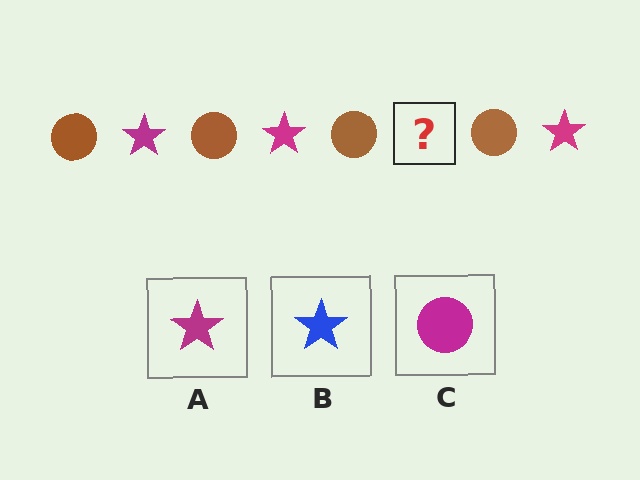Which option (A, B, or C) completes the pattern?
A.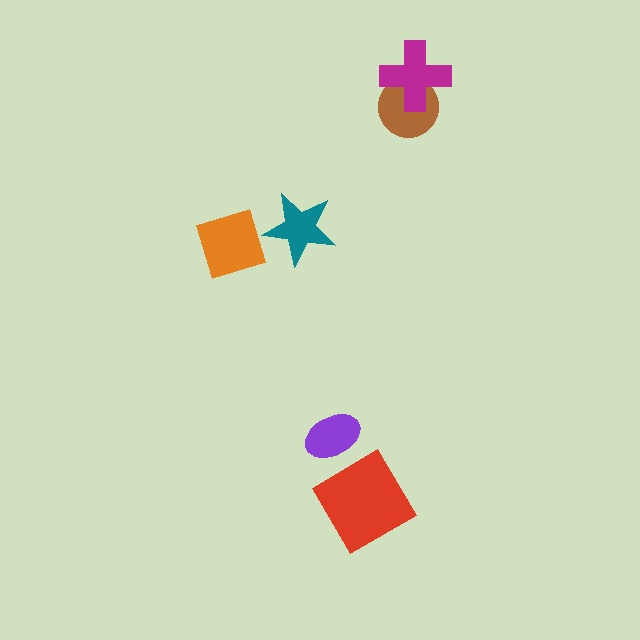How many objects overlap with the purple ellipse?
0 objects overlap with the purple ellipse.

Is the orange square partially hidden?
No, no other shape covers it.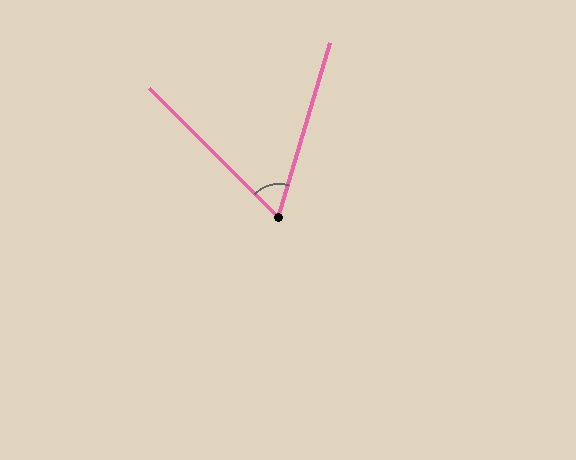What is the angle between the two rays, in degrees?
Approximately 61 degrees.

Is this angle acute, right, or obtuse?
It is acute.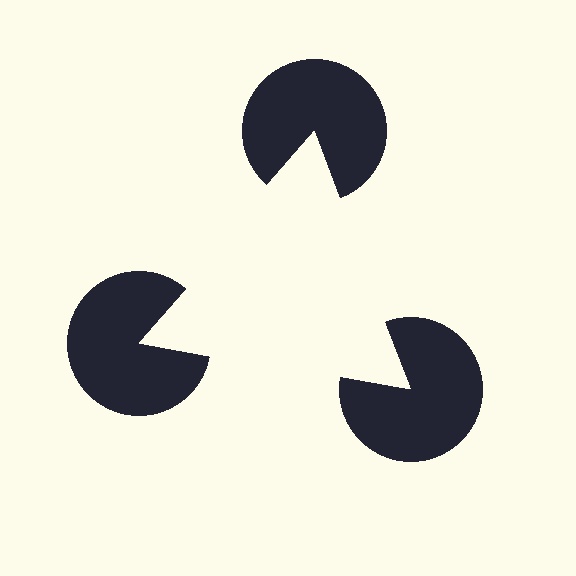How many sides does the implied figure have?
3 sides.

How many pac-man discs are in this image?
There are 3 — one at each vertex of the illusory triangle.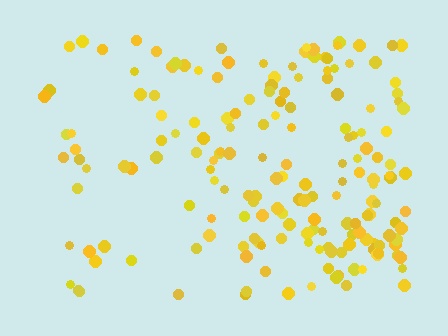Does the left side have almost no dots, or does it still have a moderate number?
Still a moderate number, just noticeably fewer than the right.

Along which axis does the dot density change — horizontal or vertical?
Horizontal.